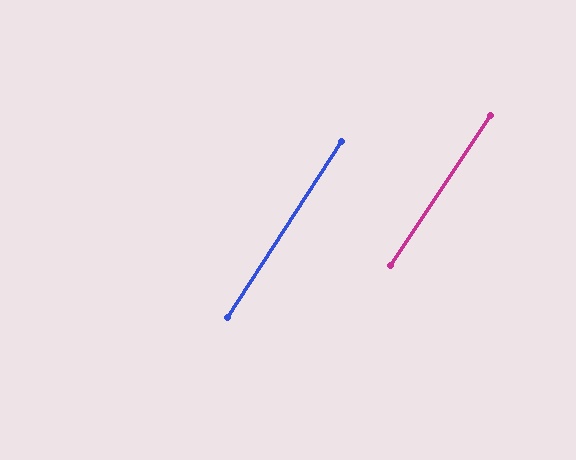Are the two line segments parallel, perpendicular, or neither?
Parallel — their directions differ by only 0.5°.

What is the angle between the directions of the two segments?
Approximately 1 degree.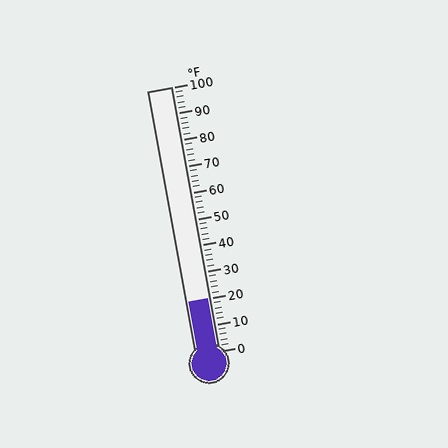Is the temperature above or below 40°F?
The temperature is below 40°F.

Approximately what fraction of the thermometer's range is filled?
The thermometer is filled to approximately 20% of its range.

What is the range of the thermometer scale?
The thermometer scale ranges from 0°F to 100°F.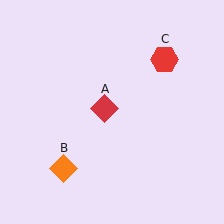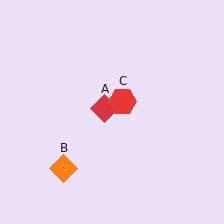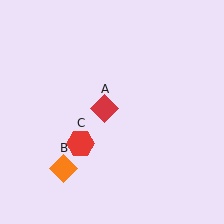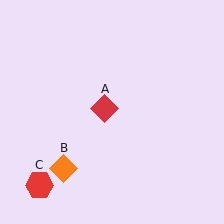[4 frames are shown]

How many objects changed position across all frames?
1 object changed position: red hexagon (object C).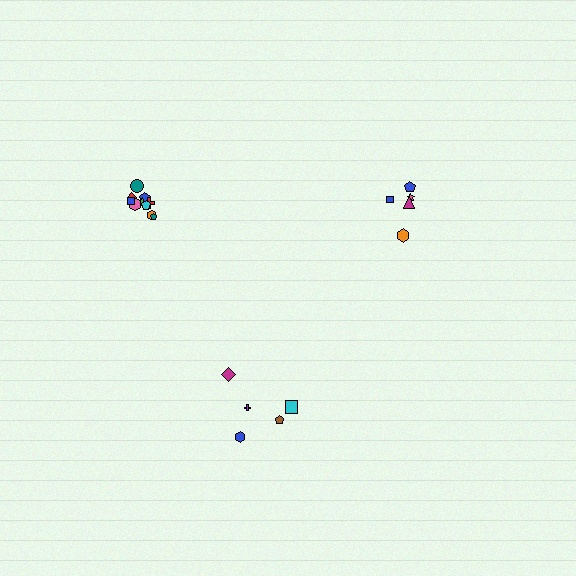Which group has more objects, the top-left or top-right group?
The top-left group.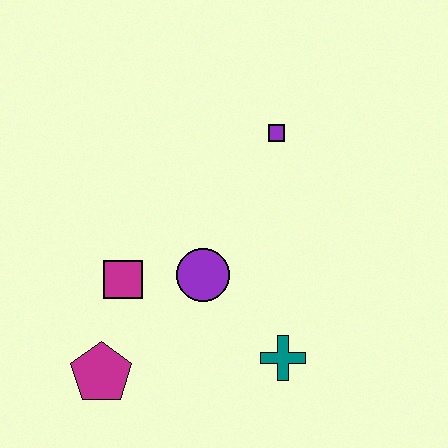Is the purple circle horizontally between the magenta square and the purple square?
Yes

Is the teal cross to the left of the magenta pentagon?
No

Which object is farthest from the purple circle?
The purple square is farthest from the purple circle.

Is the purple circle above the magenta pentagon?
Yes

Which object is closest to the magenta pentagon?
The magenta square is closest to the magenta pentagon.